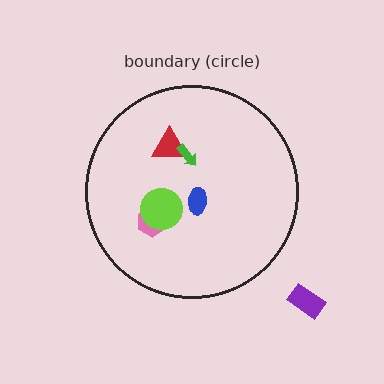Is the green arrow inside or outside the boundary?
Inside.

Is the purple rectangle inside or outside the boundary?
Outside.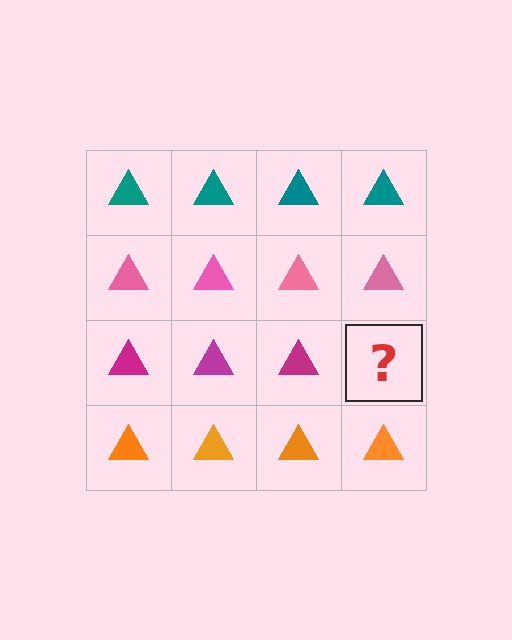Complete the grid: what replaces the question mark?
The question mark should be replaced with a magenta triangle.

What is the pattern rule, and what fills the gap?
The rule is that each row has a consistent color. The gap should be filled with a magenta triangle.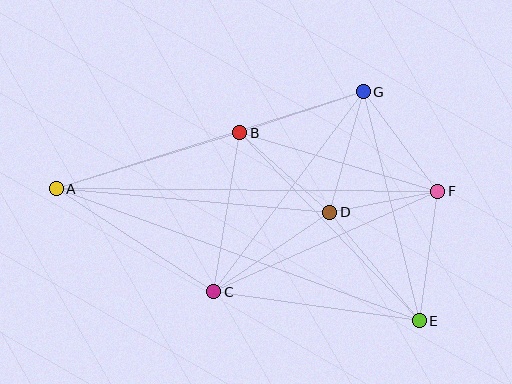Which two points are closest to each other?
Points D and F are closest to each other.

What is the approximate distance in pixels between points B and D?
The distance between B and D is approximately 120 pixels.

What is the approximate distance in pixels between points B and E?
The distance between B and E is approximately 260 pixels.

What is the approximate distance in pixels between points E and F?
The distance between E and F is approximately 130 pixels.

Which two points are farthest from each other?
Points A and E are farthest from each other.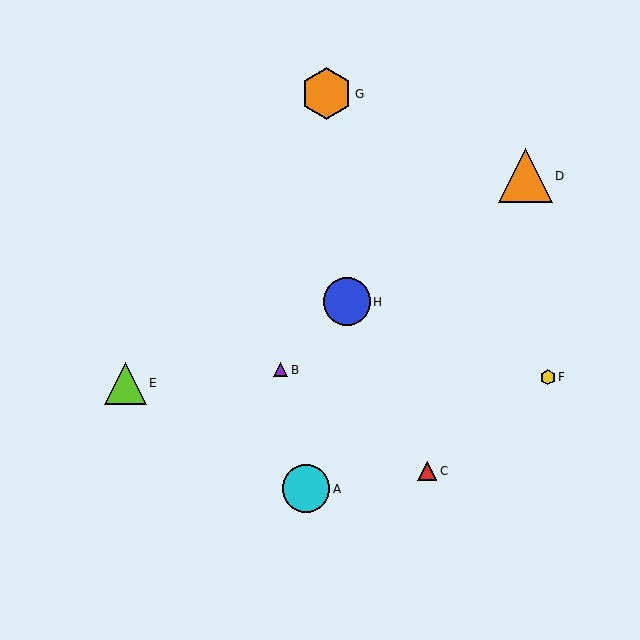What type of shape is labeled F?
Shape F is a yellow hexagon.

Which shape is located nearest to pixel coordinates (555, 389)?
The yellow hexagon (labeled F) at (548, 377) is nearest to that location.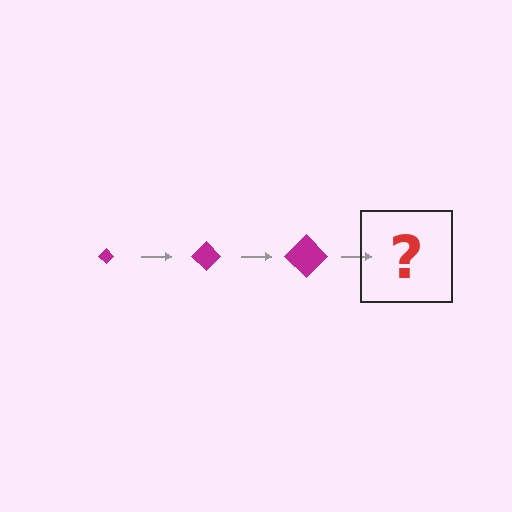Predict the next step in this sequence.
The next step is a magenta diamond, larger than the previous one.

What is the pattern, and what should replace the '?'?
The pattern is that the diamond gets progressively larger each step. The '?' should be a magenta diamond, larger than the previous one.